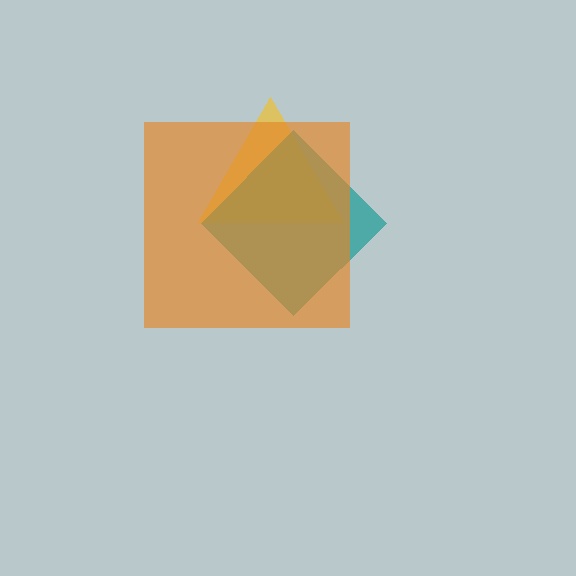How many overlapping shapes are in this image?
There are 3 overlapping shapes in the image.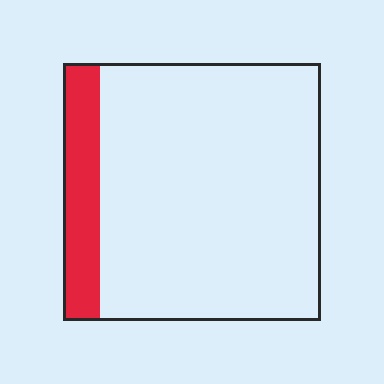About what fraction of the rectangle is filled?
About one eighth (1/8).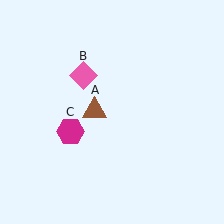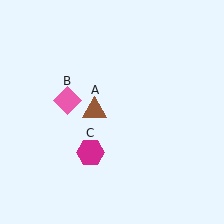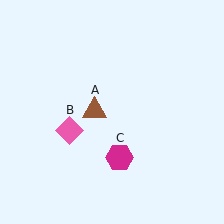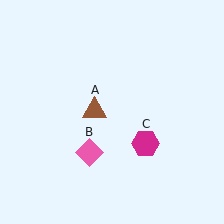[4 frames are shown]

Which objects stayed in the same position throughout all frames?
Brown triangle (object A) remained stationary.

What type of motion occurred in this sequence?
The pink diamond (object B), magenta hexagon (object C) rotated counterclockwise around the center of the scene.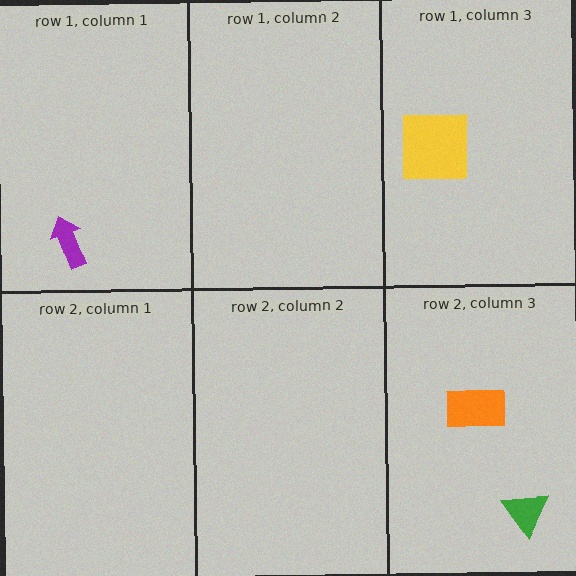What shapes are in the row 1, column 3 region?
The yellow square.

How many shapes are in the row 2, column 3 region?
2.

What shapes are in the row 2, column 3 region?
The green triangle, the orange rectangle.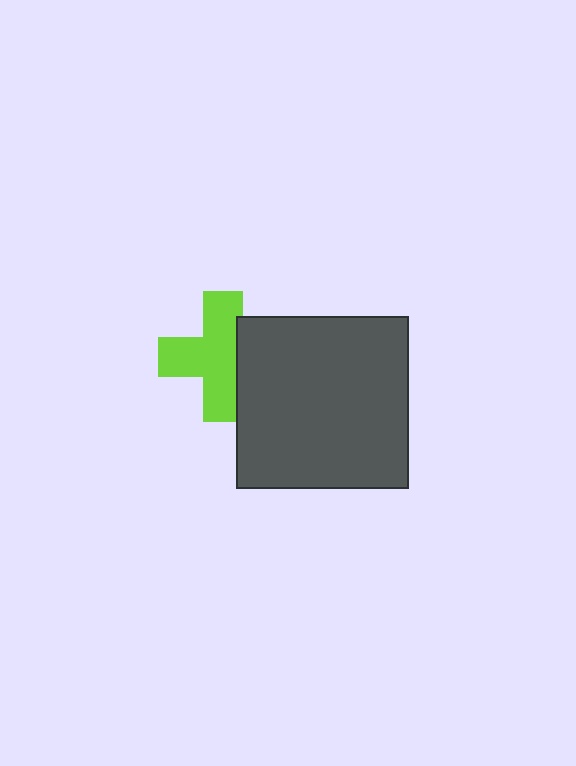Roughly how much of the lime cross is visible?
Most of it is visible (roughly 70%).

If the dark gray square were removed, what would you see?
You would see the complete lime cross.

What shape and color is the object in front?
The object in front is a dark gray square.